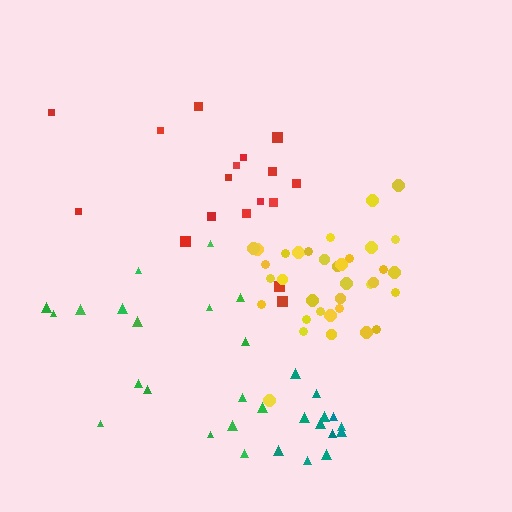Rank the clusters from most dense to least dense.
yellow, teal, red, green.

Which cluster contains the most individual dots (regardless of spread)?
Yellow (35).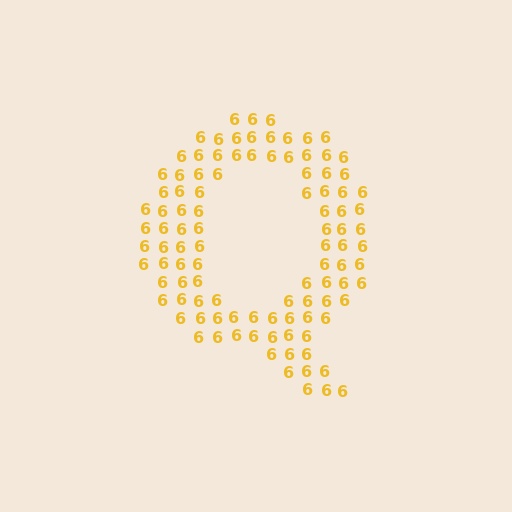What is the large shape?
The large shape is the letter Q.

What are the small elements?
The small elements are digit 6's.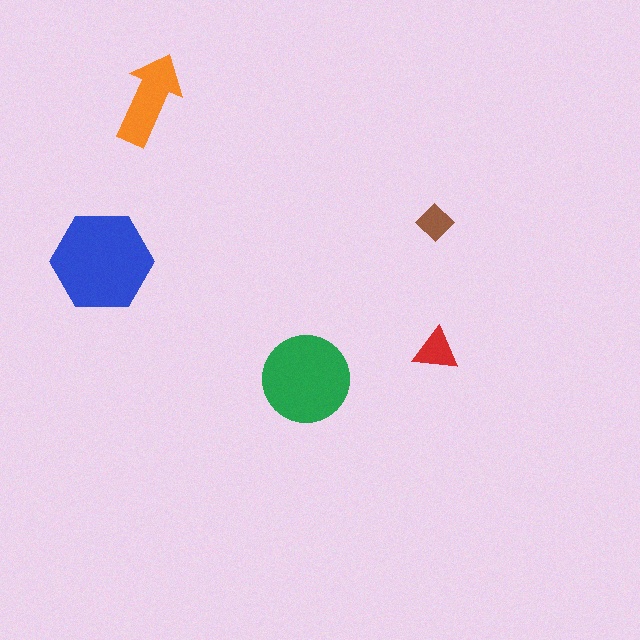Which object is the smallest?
The brown diamond.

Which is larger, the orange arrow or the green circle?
The green circle.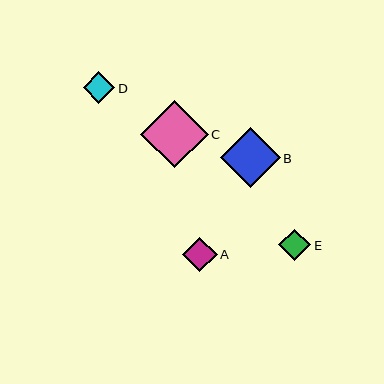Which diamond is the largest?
Diamond C is the largest with a size of approximately 68 pixels.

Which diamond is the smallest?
Diamond D is the smallest with a size of approximately 32 pixels.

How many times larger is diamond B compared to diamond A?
Diamond B is approximately 1.7 times the size of diamond A.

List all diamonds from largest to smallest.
From largest to smallest: C, B, A, E, D.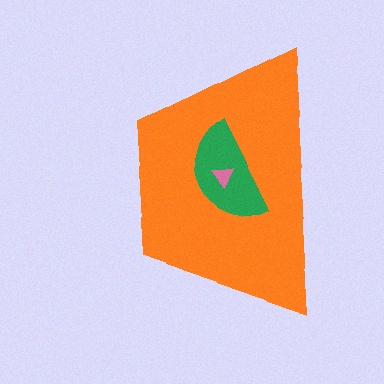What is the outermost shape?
The orange trapezoid.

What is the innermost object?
The pink triangle.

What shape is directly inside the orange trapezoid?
The green semicircle.